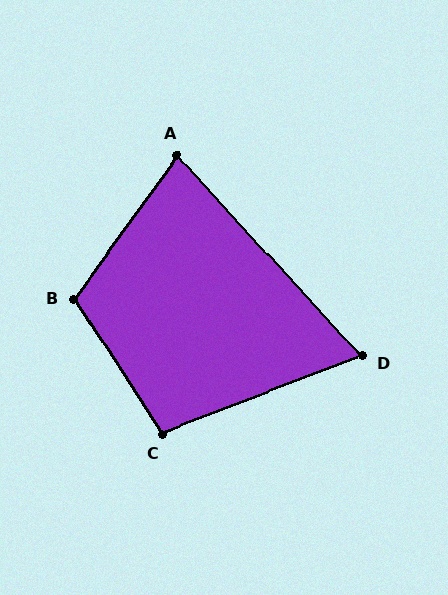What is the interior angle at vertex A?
Approximately 78 degrees (acute).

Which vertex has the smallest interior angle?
D, at approximately 69 degrees.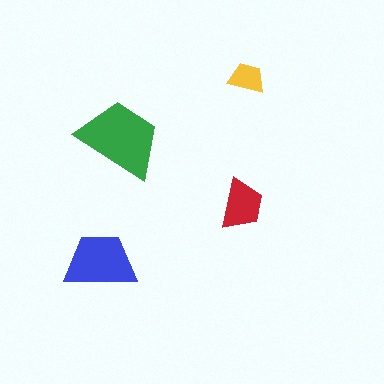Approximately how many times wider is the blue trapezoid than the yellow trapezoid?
About 2 times wider.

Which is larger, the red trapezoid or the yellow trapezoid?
The red one.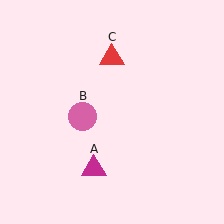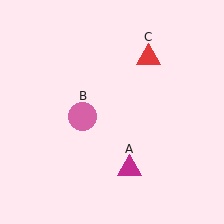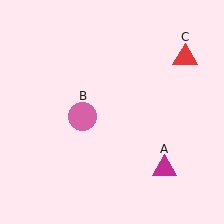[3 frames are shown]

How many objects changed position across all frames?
2 objects changed position: magenta triangle (object A), red triangle (object C).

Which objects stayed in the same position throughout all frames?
Pink circle (object B) remained stationary.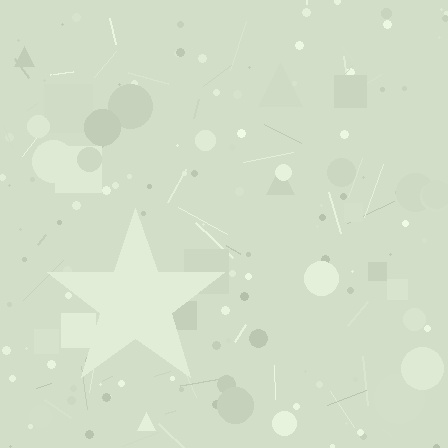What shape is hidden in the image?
A star is hidden in the image.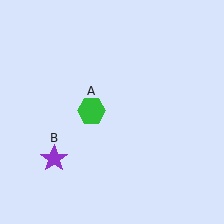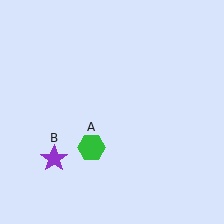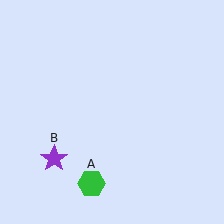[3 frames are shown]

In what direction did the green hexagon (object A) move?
The green hexagon (object A) moved down.